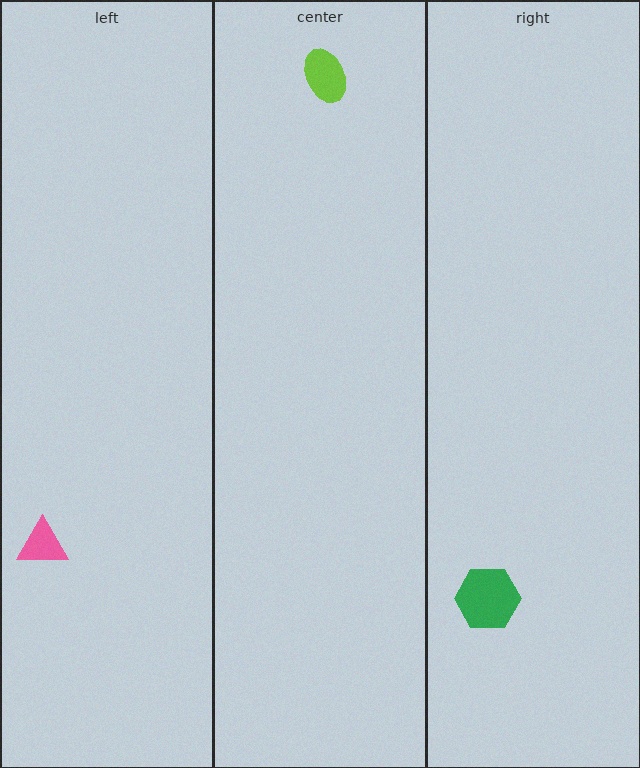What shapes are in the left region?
The pink triangle.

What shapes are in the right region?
The green hexagon.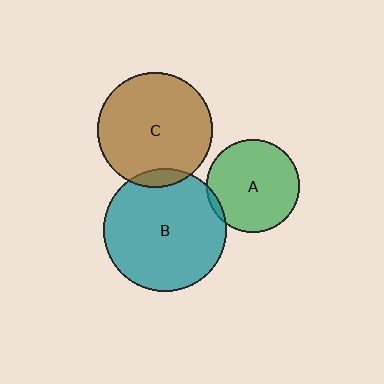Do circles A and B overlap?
Yes.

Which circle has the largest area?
Circle B (teal).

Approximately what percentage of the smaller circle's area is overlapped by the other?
Approximately 5%.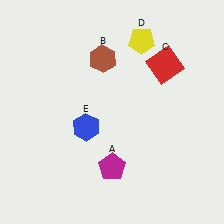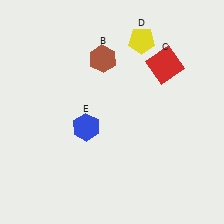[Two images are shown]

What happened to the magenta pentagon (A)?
The magenta pentagon (A) was removed in Image 2. It was in the bottom-right area of Image 1.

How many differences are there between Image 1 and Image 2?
There is 1 difference between the two images.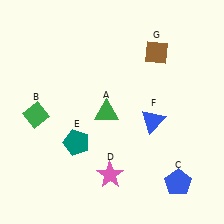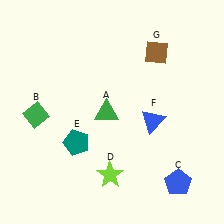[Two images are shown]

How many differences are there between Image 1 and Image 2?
There is 1 difference between the two images.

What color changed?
The star (D) changed from pink in Image 1 to lime in Image 2.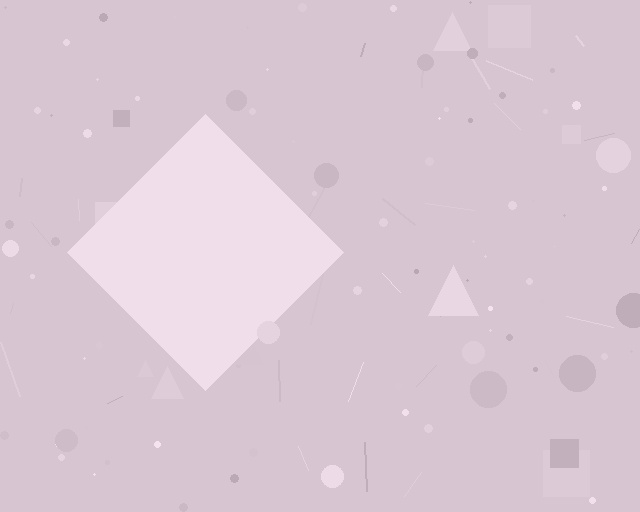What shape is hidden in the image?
A diamond is hidden in the image.